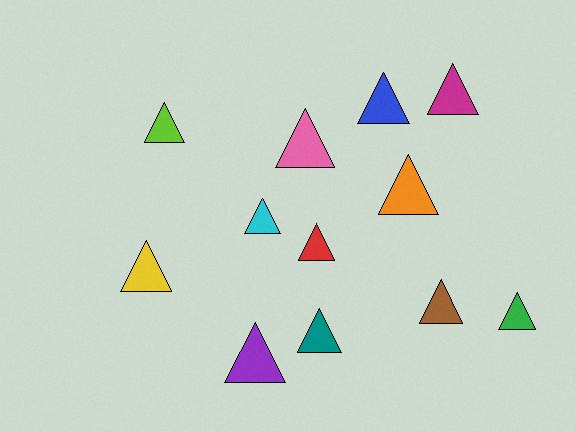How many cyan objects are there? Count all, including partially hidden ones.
There is 1 cyan object.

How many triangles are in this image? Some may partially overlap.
There are 12 triangles.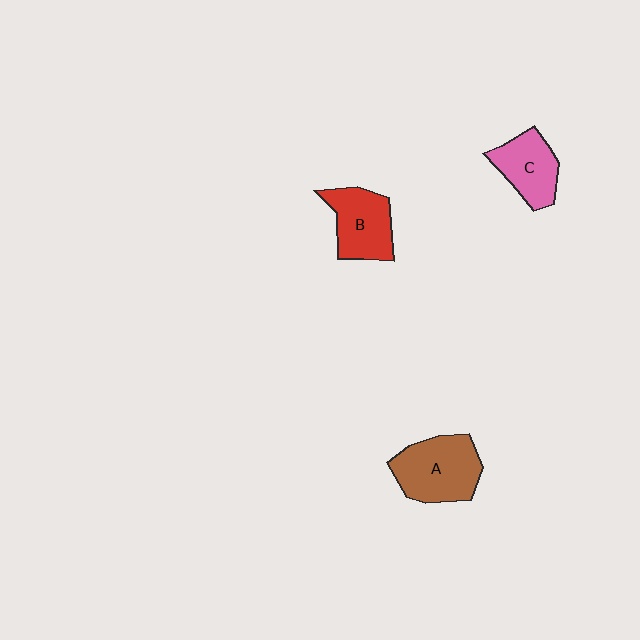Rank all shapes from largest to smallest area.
From largest to smallest: A (brown), B (red), C (pink).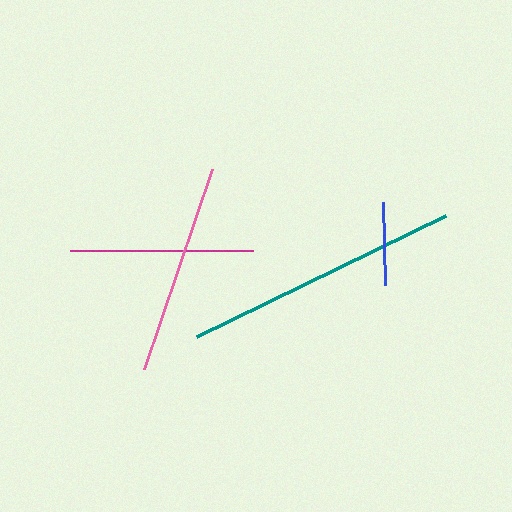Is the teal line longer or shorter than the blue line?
The teal line is longer than the blue line.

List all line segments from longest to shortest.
From longest to shortest: teal, pink, magenta, blue.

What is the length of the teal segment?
The teal segment is approximately 277 pixels long.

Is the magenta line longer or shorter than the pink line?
The pink line is longer than the magenta line.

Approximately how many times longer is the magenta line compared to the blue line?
The magenta line is approximately 2.2 times the length of the blue line.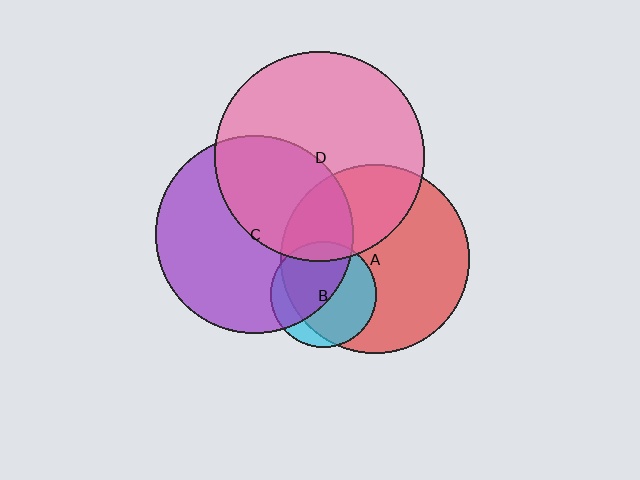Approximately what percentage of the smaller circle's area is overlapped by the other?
Approximately 80%.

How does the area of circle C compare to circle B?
Approximately 3.5 times.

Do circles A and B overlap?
Yes.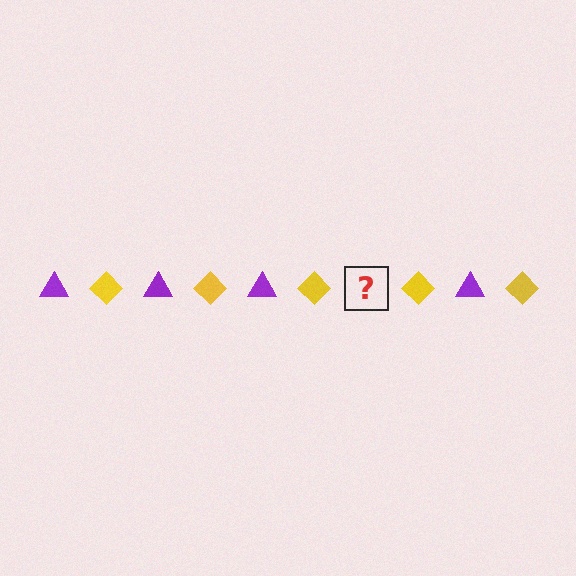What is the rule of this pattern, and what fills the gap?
The rule is that the pattern alternates between purple triangle and yellow diamond. The gap should be filled with a purple triangle.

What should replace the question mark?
The question mark should be replaced with a purple triangle.